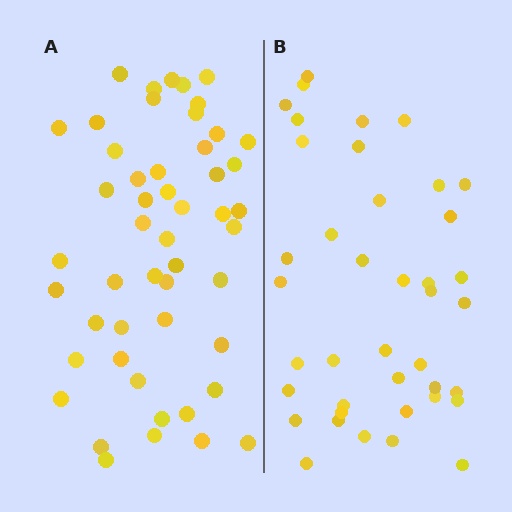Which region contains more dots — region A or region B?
Region A (the left region) has more dots.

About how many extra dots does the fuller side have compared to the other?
Region A has roughly 10 or so more dots than region B.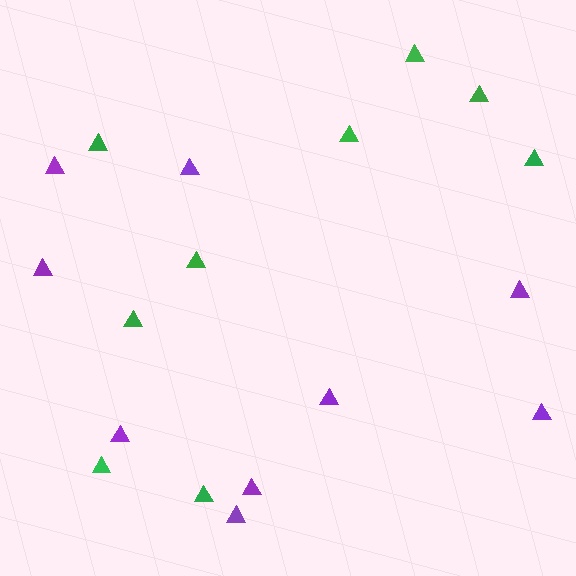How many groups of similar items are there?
There are 2 groups: one group of green triangles (9) and one group of purple triangles (9).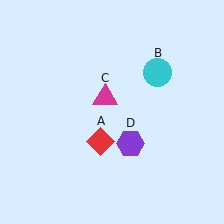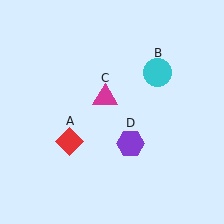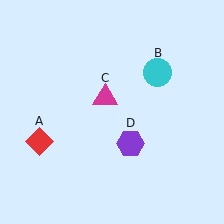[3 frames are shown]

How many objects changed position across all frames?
1 object changed position: red diamond (object A).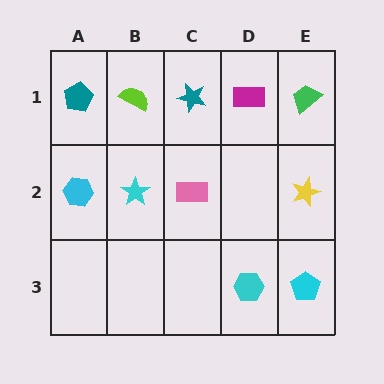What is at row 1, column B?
A lime semicircle.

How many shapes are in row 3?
2 shapes.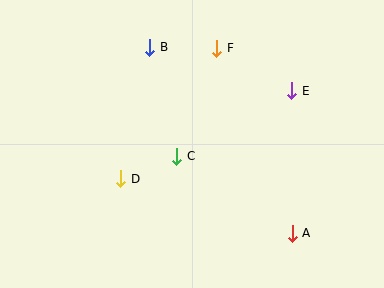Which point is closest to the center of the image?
Point C at (177, 156) is closest to the center.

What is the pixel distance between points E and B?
The distance between E and B is 148 pixels.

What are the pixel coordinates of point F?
Point F is at (217, 48).